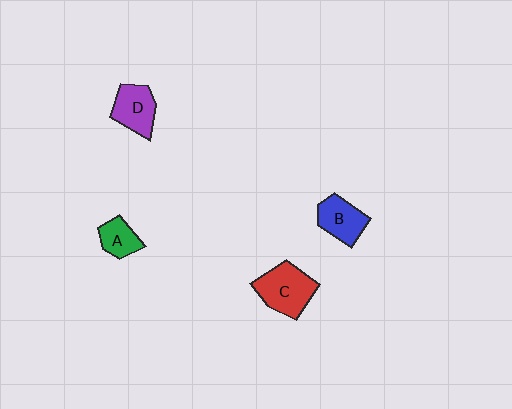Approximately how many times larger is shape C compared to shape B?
Approximately 1.3 times.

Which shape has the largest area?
Shape C (red).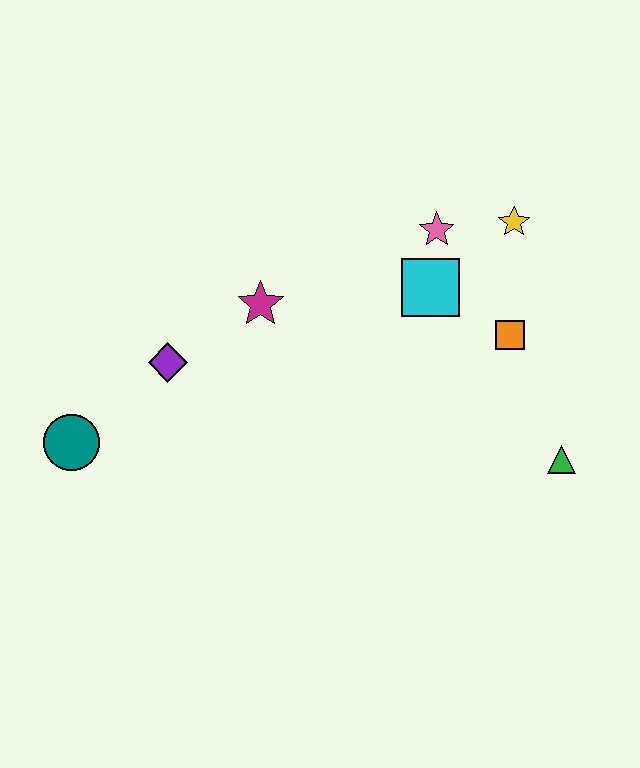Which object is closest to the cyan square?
The pink star is closest to the cyan square.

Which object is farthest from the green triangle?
The teal circle is farthest from the green triangle.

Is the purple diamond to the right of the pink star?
No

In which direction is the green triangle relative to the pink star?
The green triangle is below the pink star.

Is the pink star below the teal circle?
No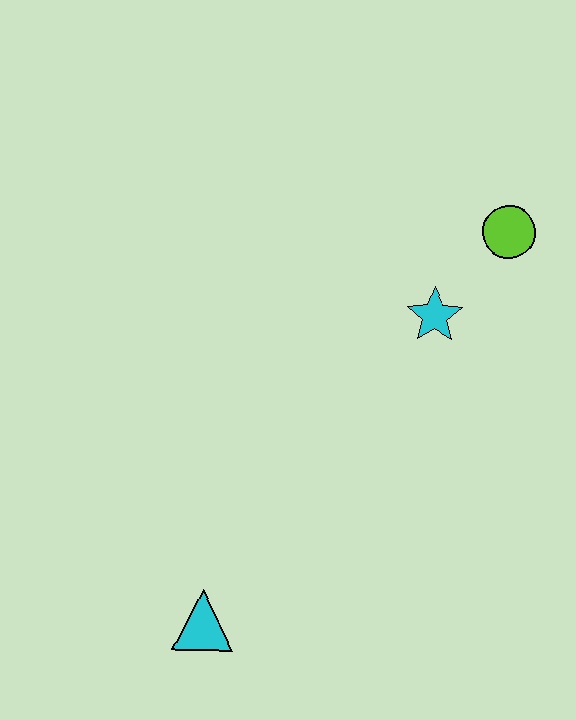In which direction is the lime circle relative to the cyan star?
The lime circle is above the cyan star.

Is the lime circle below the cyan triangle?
No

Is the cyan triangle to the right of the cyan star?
No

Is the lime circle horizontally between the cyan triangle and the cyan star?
No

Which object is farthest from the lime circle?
The cyan triangle is farthest from the lime circle.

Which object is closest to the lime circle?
The cyan star is closest to the lime circle.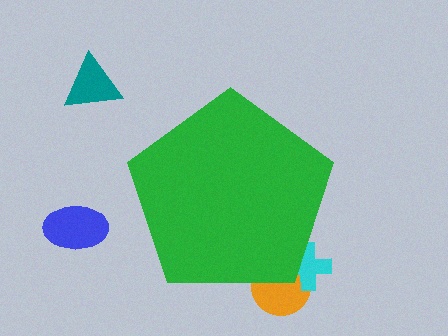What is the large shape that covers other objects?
A green pentagon.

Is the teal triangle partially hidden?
No, the teal triangle is fully visible.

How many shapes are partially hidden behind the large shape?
2 shapes are partially hidden.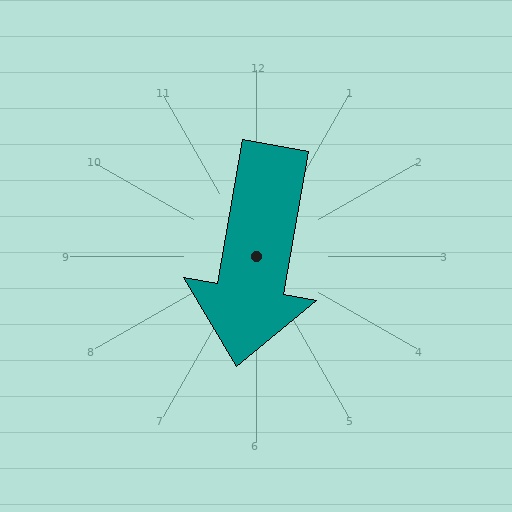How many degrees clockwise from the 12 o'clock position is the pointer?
Approximately 190 degrees.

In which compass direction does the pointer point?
South.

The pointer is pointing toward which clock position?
Roughly 6 o'clock.